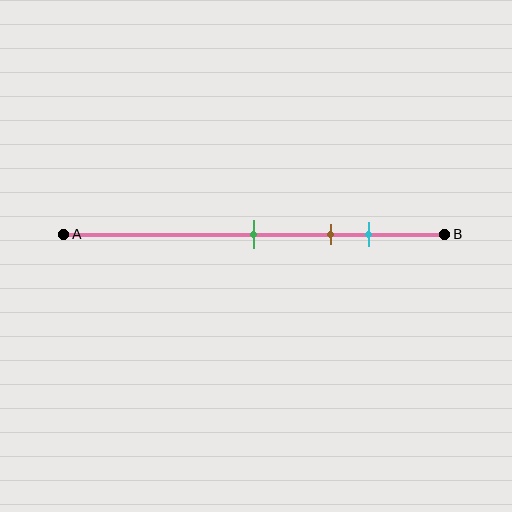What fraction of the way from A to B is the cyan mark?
The cyan mark is approximately 80% (0.8) of the way from A to B.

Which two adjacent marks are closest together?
The brown and cyan marks are the closest adjacent pair.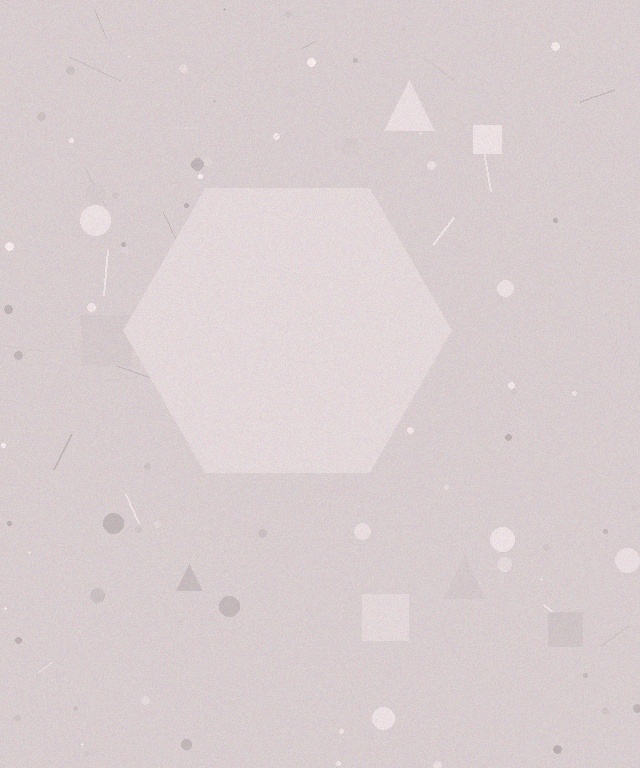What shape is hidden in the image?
A hexagon is hidden in the image.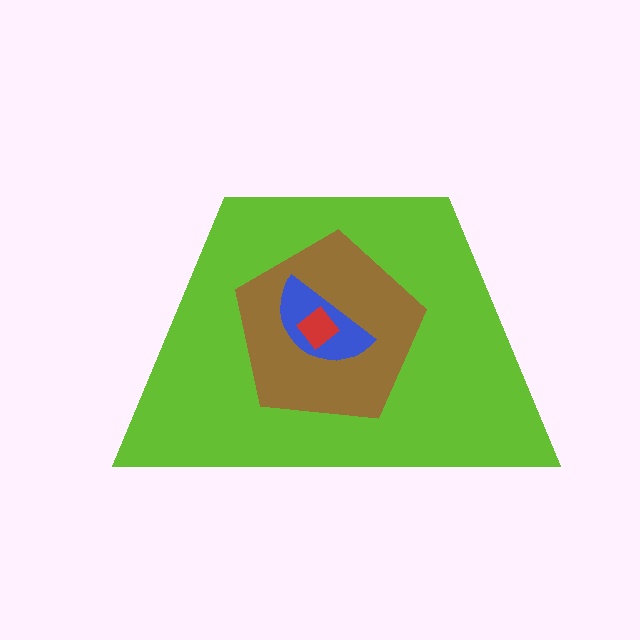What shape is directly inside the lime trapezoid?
The brown pentagon.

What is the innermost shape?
The red diamond.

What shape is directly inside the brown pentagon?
The blue semicircle.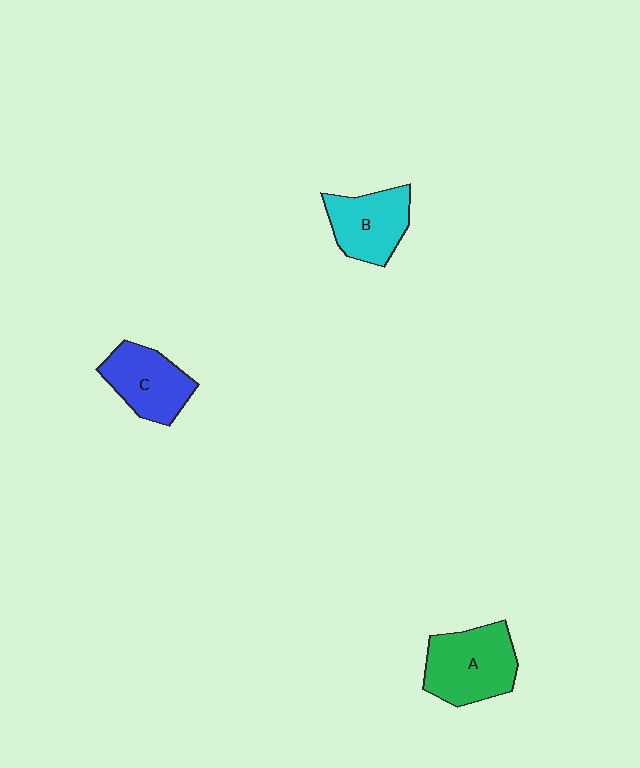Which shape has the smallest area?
Shape C (blue).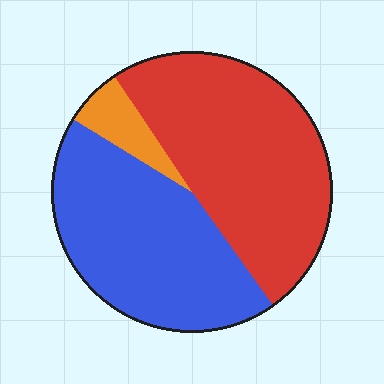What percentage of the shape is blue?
Blue covers 44% of the shape.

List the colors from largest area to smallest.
From largest to smallest: red, blue, orange.